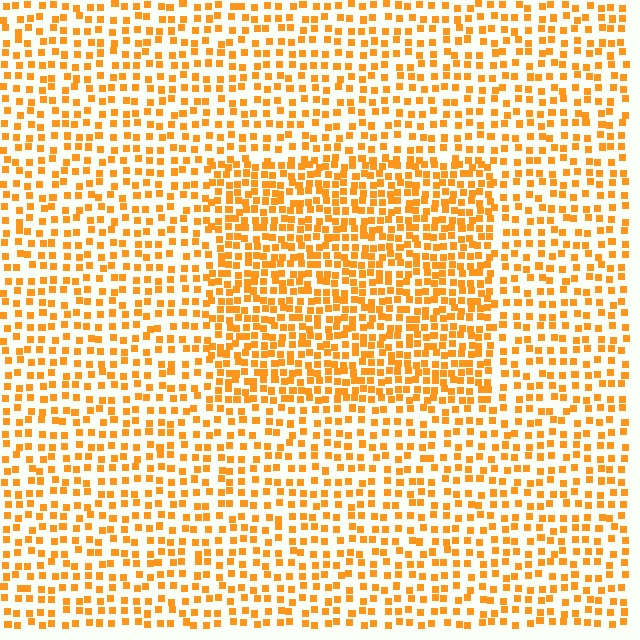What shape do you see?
I see a rectangle.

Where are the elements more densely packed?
The elements are more densely packed inside the rectangle boundary.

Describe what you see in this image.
The image contains small orange elements arranged at two different densities. A rectangle-shaped region is visible where the elements are more densely packed than the surrounding area.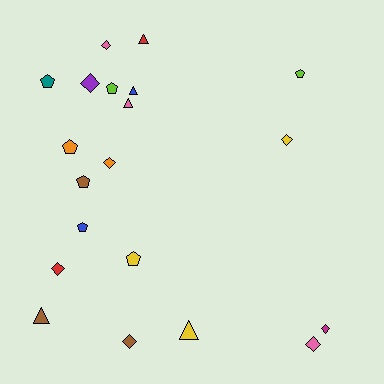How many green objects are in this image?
There are no green objects.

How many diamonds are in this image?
There are 8 diamonds.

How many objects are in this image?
There are 20 objects.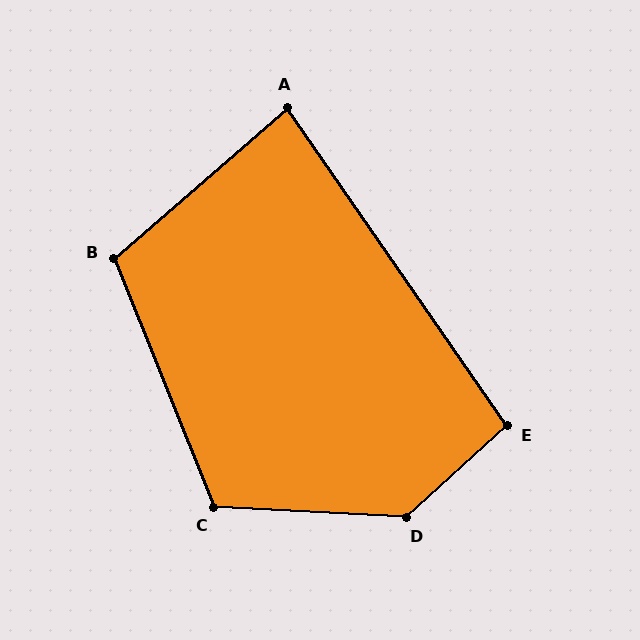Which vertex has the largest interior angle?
D, at approximately 135 degrees.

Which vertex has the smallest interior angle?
A, at approximately 84 degrees.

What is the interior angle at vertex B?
Approximately 109 degrees (obtuse).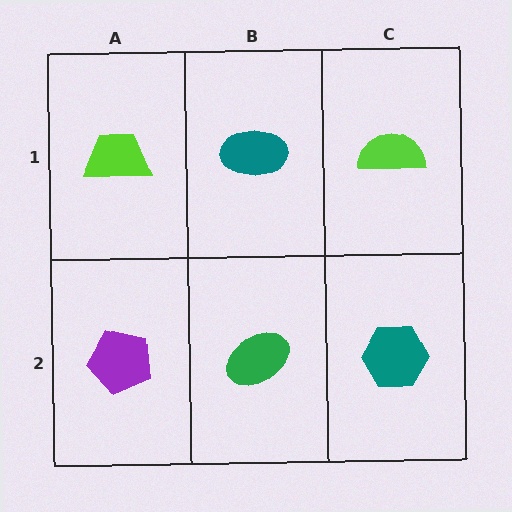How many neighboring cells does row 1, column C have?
2.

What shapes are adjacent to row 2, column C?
A lime semicircle (row 1, column C), a green ellipse (row 2, column B).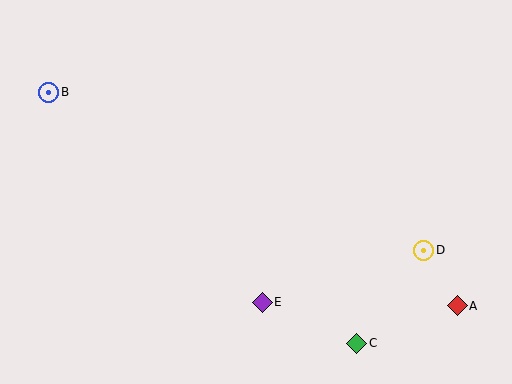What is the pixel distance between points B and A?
The distance between B and A is 461 pixels.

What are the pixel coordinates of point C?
Point C is at (357, 343).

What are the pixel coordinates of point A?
Point A is at (457, 306).